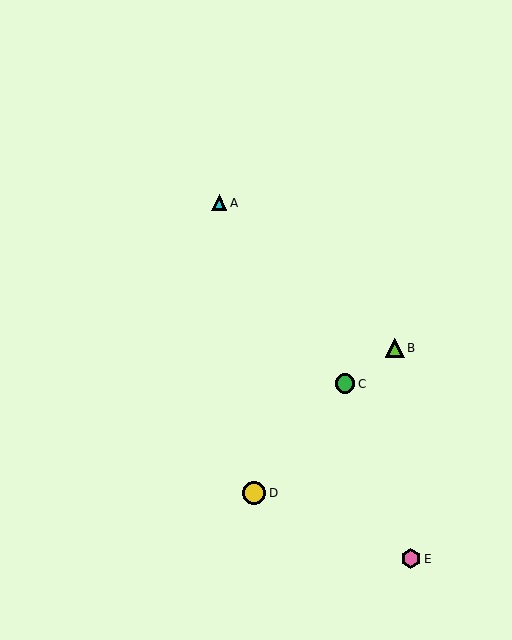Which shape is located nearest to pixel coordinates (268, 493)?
The yellow circle (labeled D) at (254, 493) is nearest to that location.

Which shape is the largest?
The yellow circle (labeled D) is the largest.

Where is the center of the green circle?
The center of the green circle is at (345, 384).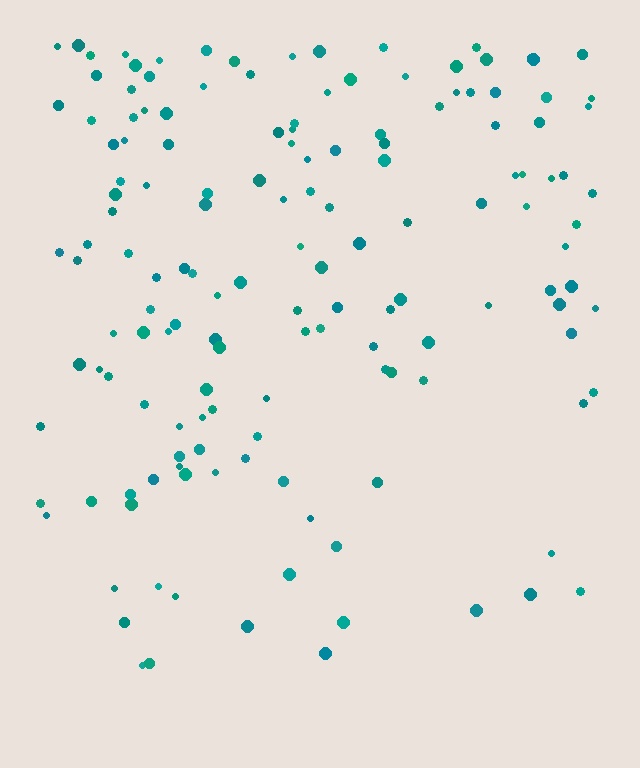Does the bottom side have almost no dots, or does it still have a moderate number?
Still a moderate number, just noticeably fewer than the top.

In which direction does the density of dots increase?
From bottom to top, with the top side densest.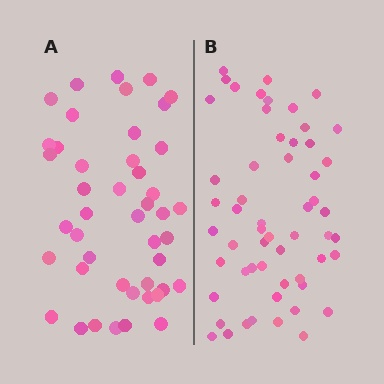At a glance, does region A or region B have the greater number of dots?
Region B (the right region) has more dots.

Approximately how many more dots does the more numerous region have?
Region B has roughly 12 or so more dots than region A.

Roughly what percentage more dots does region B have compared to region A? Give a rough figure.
About 25% more.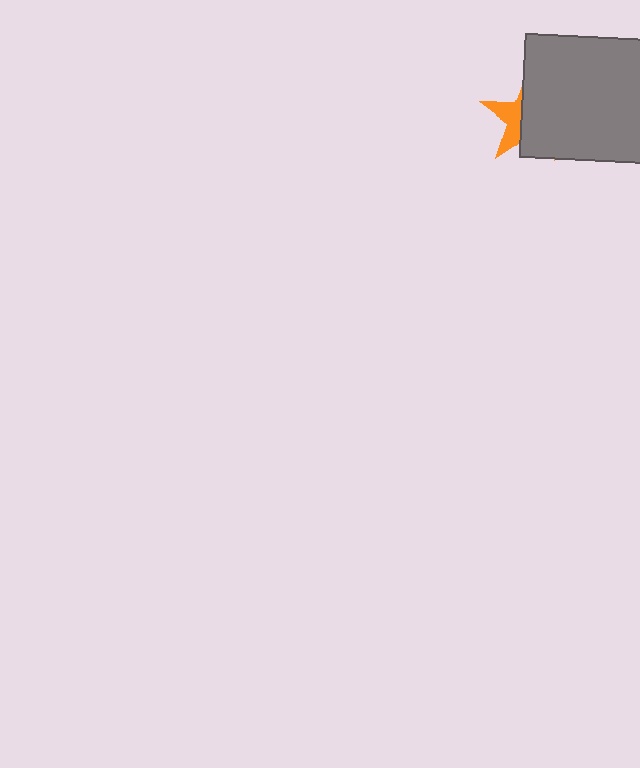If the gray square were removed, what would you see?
You would see the complete orange star.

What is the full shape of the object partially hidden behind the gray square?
The partially hidden object is an orange star.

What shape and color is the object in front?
The object in front is a gray square.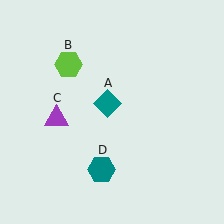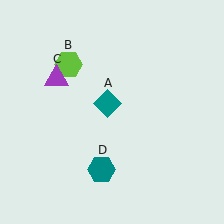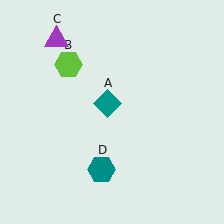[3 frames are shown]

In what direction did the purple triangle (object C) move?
The purple triangle (object C) moved up.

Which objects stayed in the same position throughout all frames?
Teal diamond (object A) and lime hexagon (object B) and teal hexagon (object D) remained stationary.